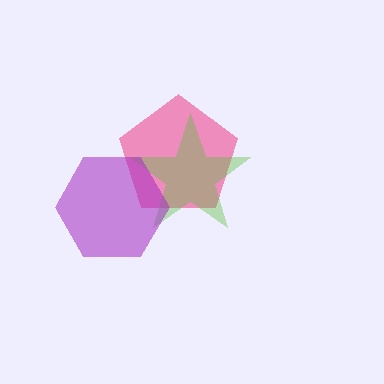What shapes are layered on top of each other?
The layered shapes are: a pink pentagon, a lime star, a purple hexagon.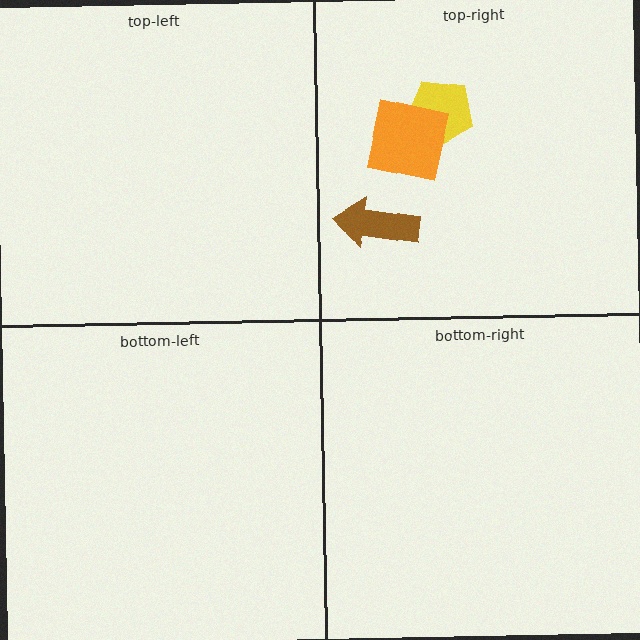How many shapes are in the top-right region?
3.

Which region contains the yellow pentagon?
The top-right region.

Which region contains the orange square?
The top-right region.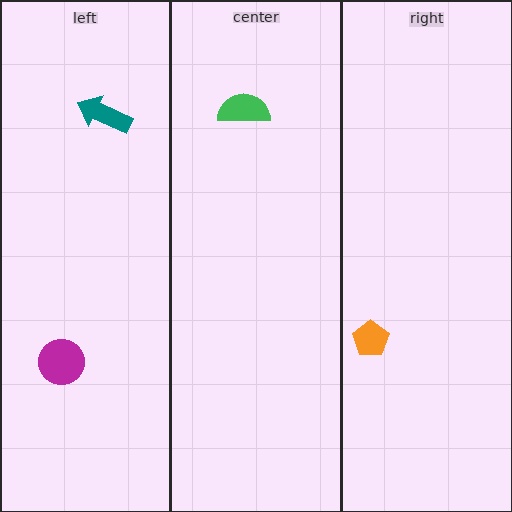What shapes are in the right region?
The orange pentagon.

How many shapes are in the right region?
1.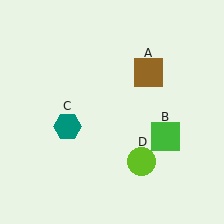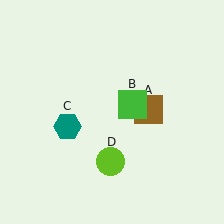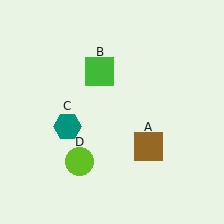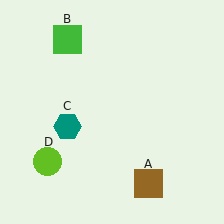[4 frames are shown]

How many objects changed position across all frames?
3 objects changed position: brown square (object A), green square (object B), lime circle (object D).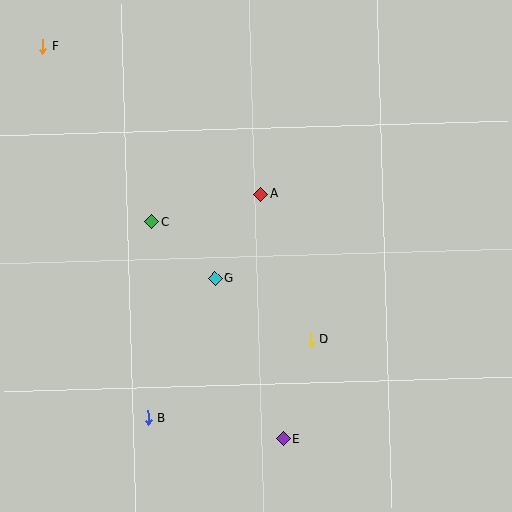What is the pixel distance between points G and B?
The distance between G and B is 154 pixels.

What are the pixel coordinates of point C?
Point C is at (152, 222).